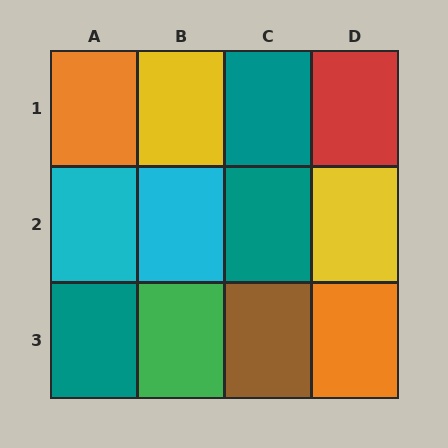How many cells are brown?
1 cell is brown.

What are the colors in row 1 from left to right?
Orange, yellow, teal, red.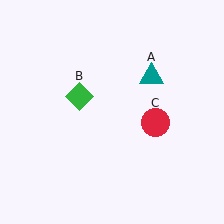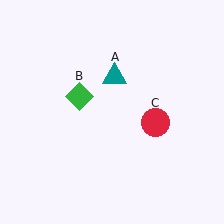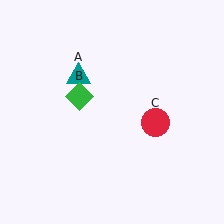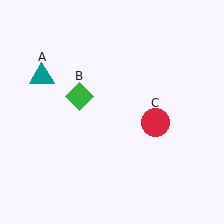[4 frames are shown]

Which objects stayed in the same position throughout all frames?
Green diamond (object B) and red circle (object C) remained stationary.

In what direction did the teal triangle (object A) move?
The teal triangle (object A) moved left.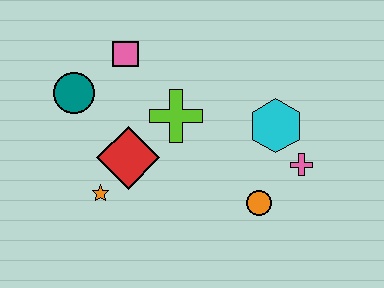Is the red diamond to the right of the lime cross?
No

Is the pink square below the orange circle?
No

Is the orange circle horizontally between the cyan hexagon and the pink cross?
No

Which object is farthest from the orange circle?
The teal circle is farthest from the orange circle.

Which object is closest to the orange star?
The red diamond is closest to the orange star.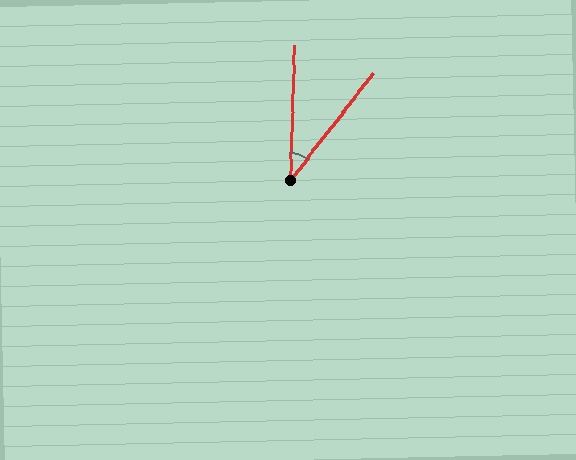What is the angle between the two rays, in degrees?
Approximately 36 degrees.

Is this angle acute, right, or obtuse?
It is acute.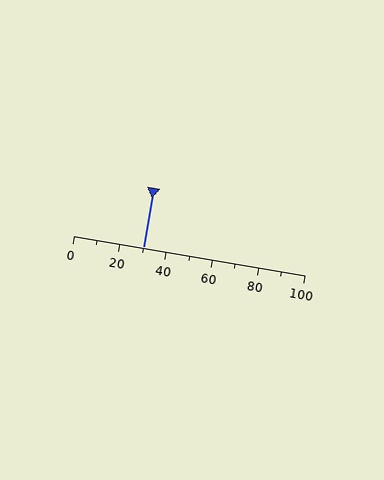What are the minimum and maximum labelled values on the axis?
The axis runs from 0 to 100.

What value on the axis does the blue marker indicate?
The marker indicates approximately 30.